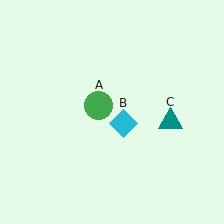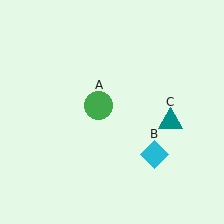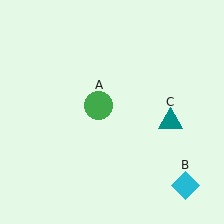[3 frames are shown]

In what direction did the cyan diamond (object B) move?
The cyan diamond (object B) moved down and to the right.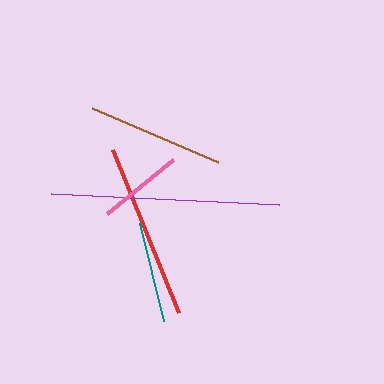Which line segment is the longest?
The purple line is the longest at approximately 229 pixels.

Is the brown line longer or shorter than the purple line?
The purple line is longer than the brown line.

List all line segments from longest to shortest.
From longest to shortest: purple, red, brown, teal, pink.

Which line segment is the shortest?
The pink line is the shortest at approximately 85 pixels.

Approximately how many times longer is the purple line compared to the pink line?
The purple line is approximately 2.7 times the length of the pink line.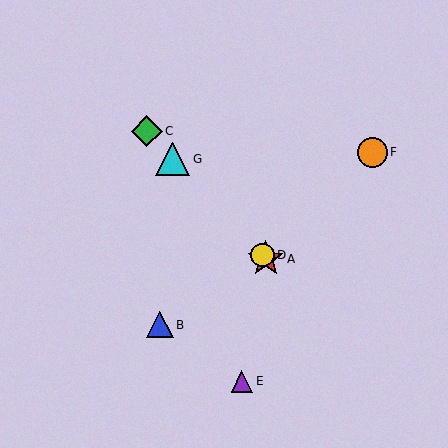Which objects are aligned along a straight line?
Objects A, C, D, G are aligned along a straight line.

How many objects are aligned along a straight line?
4 objects (A, C, D, G) are aligned along a straight line.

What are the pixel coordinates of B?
Object B is at (160, 325).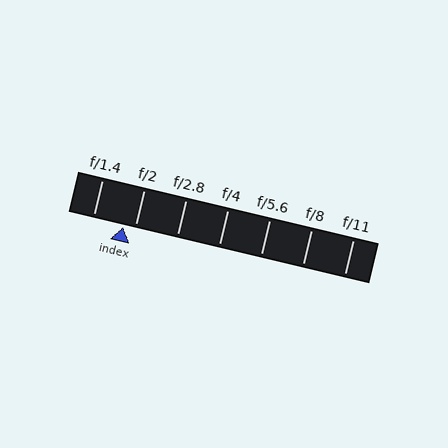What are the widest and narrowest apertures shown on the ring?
The widest aperture shown is f/1.4 and the narrowest is f/11.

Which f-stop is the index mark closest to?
The index mark is closest to f/2.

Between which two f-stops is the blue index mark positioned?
The index mark is between f/1.4 and f/2.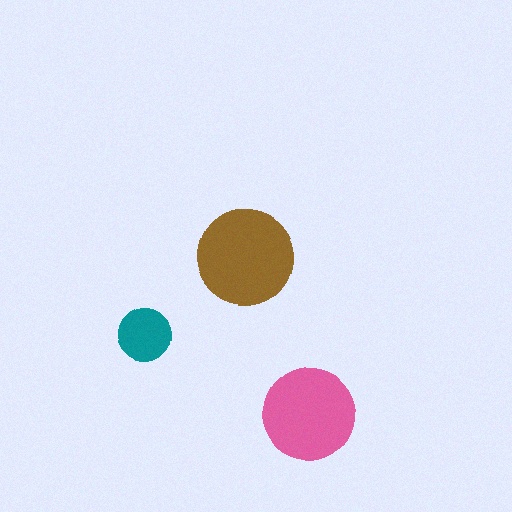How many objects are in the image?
There are 3 objects in the image.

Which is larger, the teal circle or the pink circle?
The pink one.